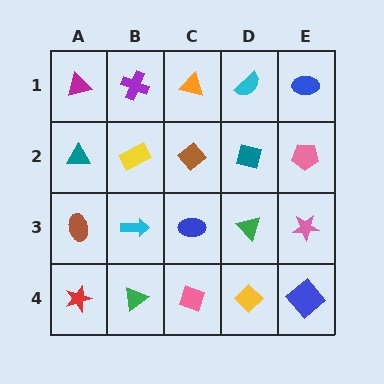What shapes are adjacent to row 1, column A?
A teal triangle (row 2, column A), a purple cross (row 1, column B).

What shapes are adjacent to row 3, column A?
A teal triangle (row 2, column A), a red star (row 4, column A), a cyan arrow (row 3, column B).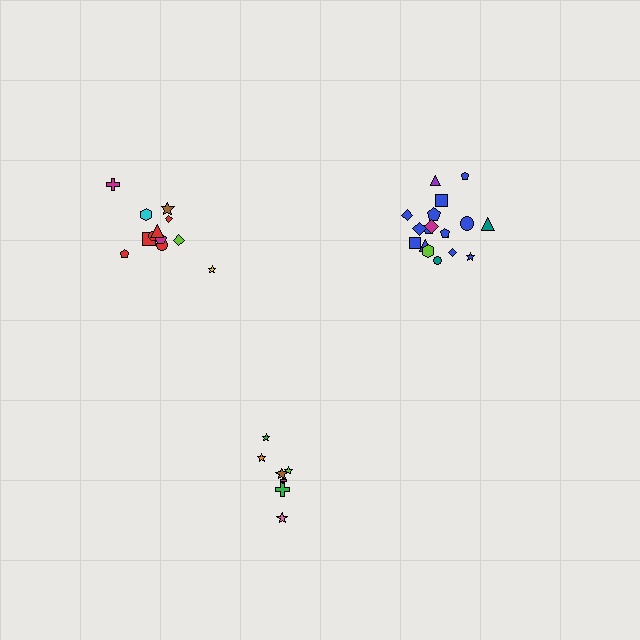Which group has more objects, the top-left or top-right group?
The top-right group.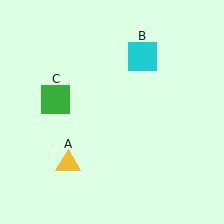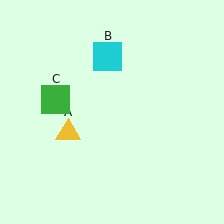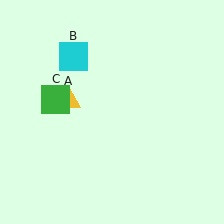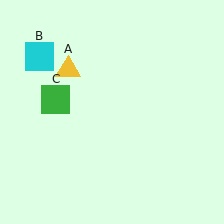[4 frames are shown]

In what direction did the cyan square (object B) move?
The cyan square (object B) moved left.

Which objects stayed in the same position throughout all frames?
Green square (object C) remained stationary.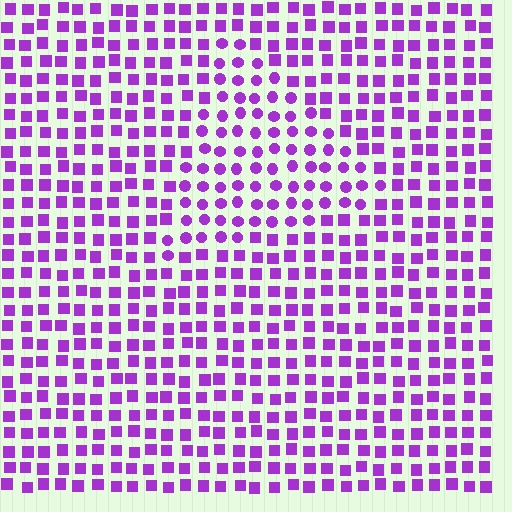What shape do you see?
I see a triangle.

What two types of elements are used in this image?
The image uses circles inside the triangle region and squares outside it.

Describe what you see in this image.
The image is filled with small purple elements arranged in a uniform grid. A triangle-shaped region contains circles, while the surrounding area contains squares. The boundary is defined purely by the change in element shape.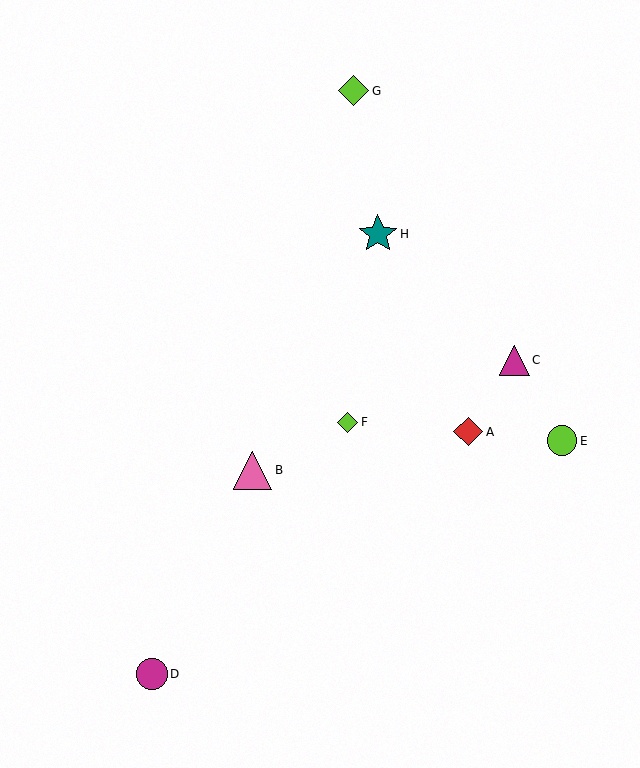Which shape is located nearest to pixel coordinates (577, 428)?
The lime circle (labeled E) at (562, 441) is nearest to that location.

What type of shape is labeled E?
Shape E is a lime circle.